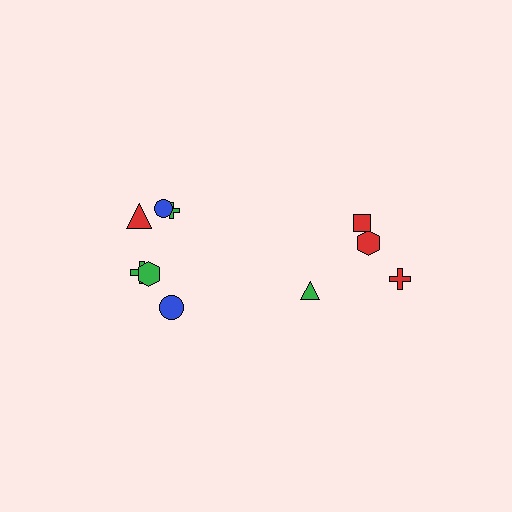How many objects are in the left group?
There are 6 objects.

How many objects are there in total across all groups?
There are 10 objects.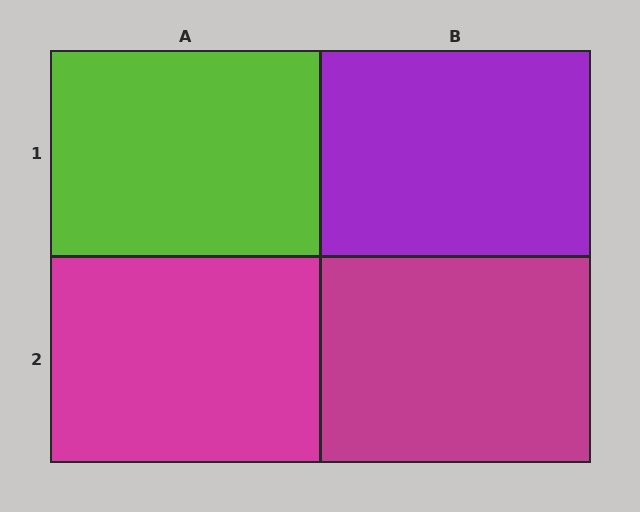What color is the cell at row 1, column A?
Lime.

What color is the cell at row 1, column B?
Purple.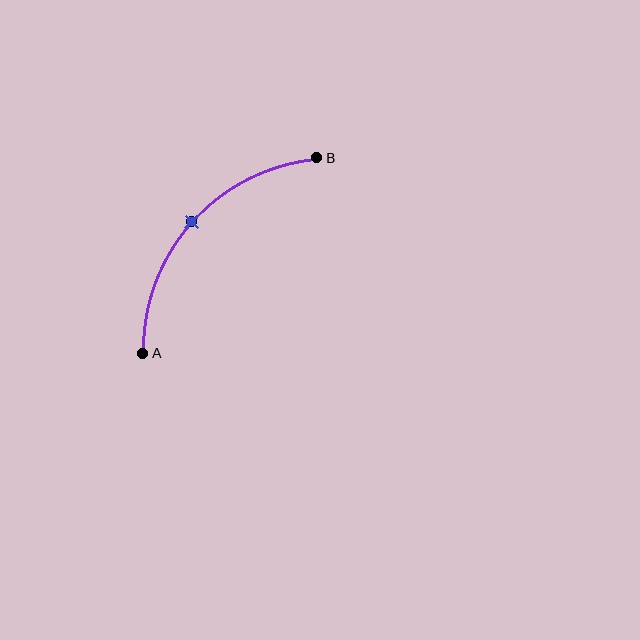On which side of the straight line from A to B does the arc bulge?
The arc bulges above and to the left of the straight line connecting A and B.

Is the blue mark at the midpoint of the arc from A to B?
Yes. The blue mark lies on the arc at equal arc-length from both A and B — it is the arc midpoint.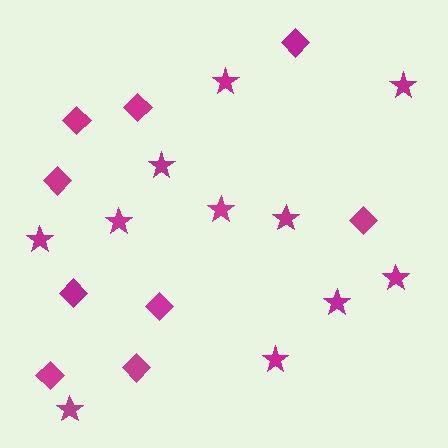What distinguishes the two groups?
There are 2 groups: one group of stars (11) and one group of diamonds (9).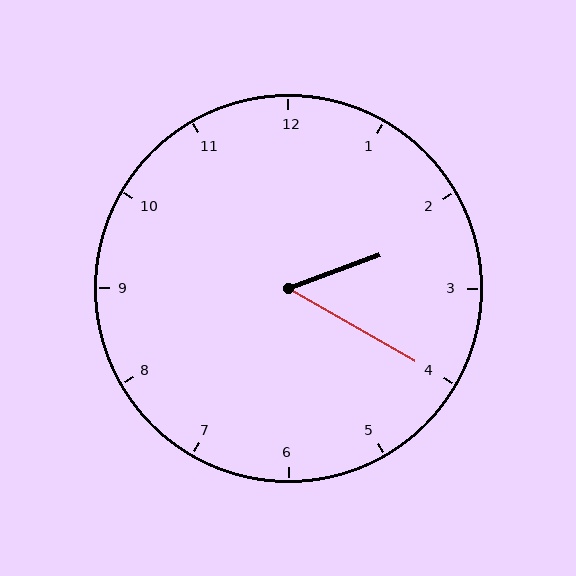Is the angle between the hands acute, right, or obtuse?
It is acute.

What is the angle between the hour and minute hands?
Approximately 50 degrees.